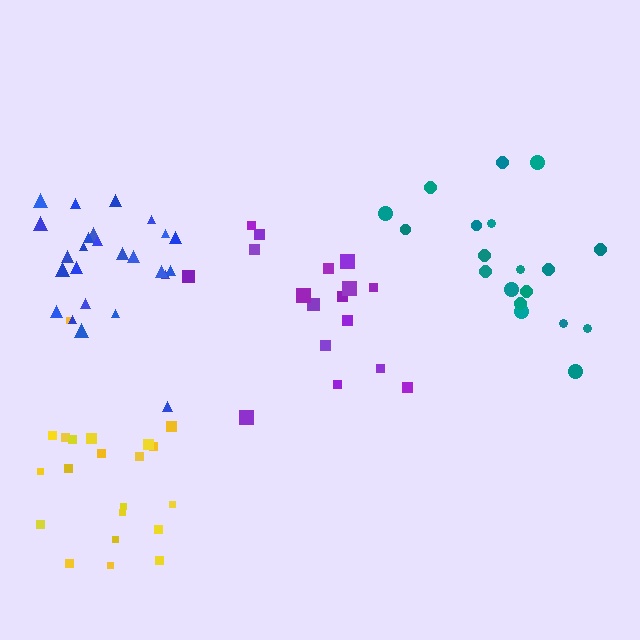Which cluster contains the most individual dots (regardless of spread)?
Blue (26).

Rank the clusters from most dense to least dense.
blue, yellow, teal, purple.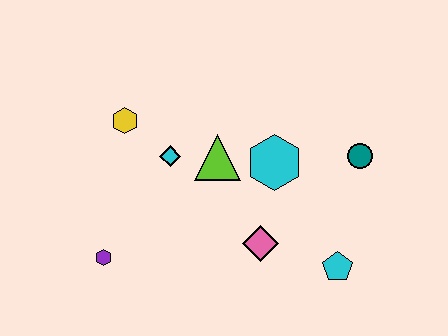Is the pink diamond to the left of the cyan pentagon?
Yes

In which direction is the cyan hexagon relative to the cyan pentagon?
The cyan hexagon is above the cyan pentagon.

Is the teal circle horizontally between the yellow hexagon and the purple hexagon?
No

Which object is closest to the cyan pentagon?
The pink diamond is closest to the cyan pentagon.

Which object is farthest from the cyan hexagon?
The purple hexagon is farthest from the cyan hexagon.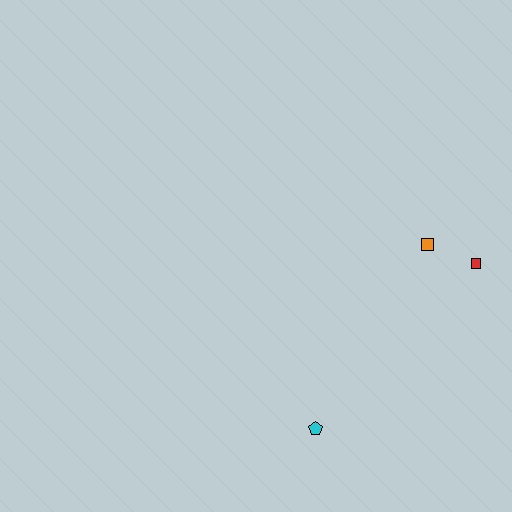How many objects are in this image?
There are 3 objects.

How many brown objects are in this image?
There are no brown objects.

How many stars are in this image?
There are no stars.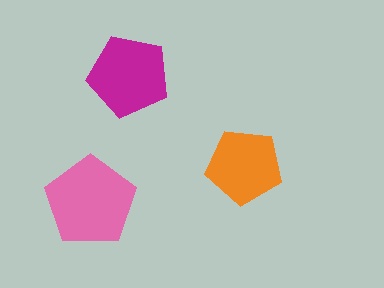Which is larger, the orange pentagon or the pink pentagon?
The pink one.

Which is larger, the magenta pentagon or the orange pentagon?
The magenta one.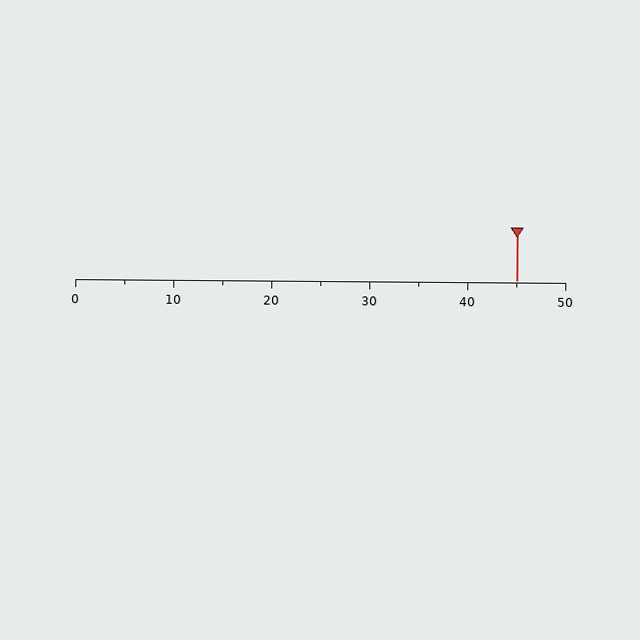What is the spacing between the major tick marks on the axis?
The major ticks are spaced 10 apart.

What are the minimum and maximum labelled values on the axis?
The axis runs from 0 to 50.